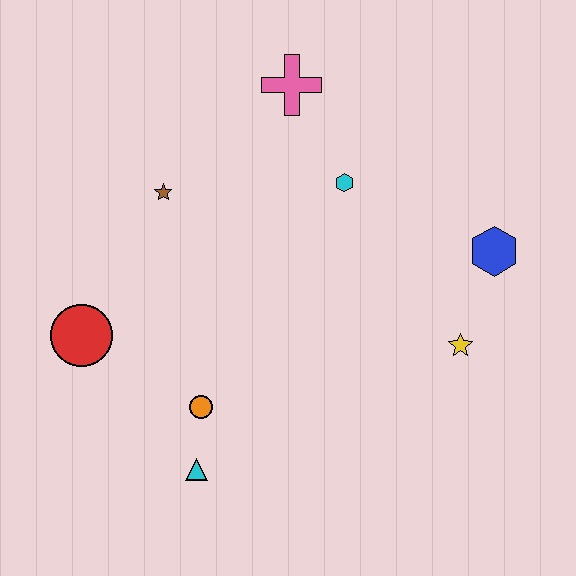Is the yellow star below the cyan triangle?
No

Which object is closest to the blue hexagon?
The yellow star is closest to the blue hexagon.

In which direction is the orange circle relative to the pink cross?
The orange circle is below the pink cross.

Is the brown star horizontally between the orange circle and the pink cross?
No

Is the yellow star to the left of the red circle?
No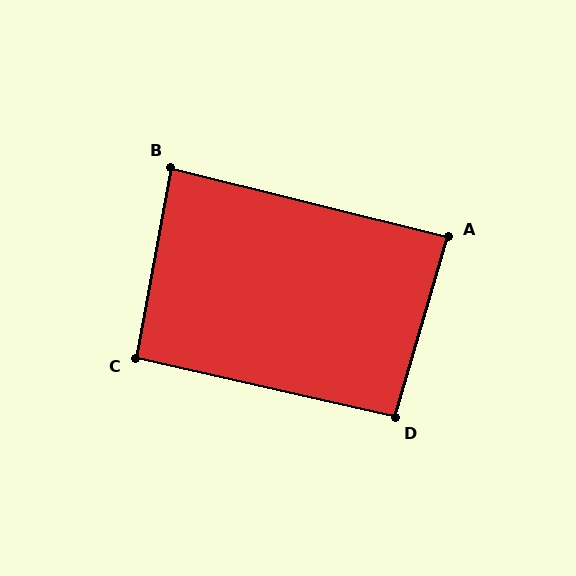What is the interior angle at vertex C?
Approximately 92 degrees (approximately right).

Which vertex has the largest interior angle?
D, at approximately 93 degrees.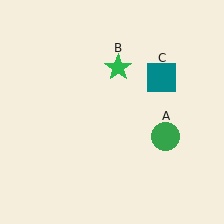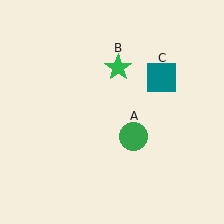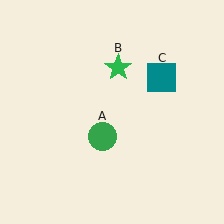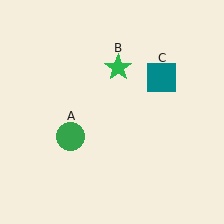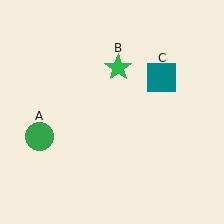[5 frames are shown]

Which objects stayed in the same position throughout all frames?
Green star (object B) and teal square (object C) remained stationary.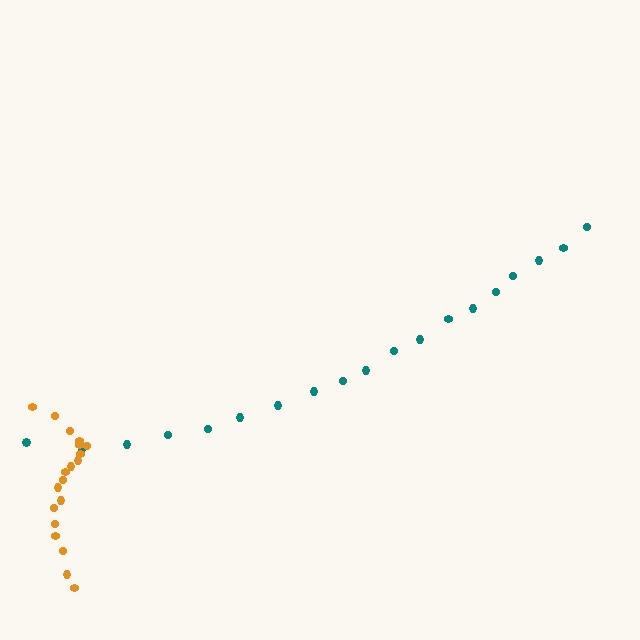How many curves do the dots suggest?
There are 2 distinct paths.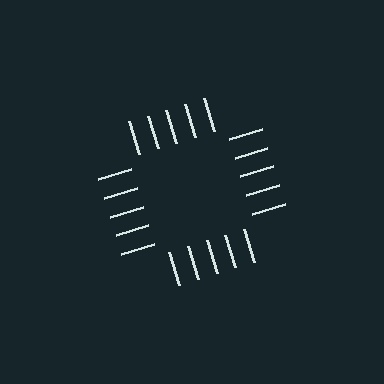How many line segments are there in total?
20 — 5 along each of the 4 edges.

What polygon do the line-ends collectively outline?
An illusory square — the line segments terminate on its edges but no continuous stroke is drawn.